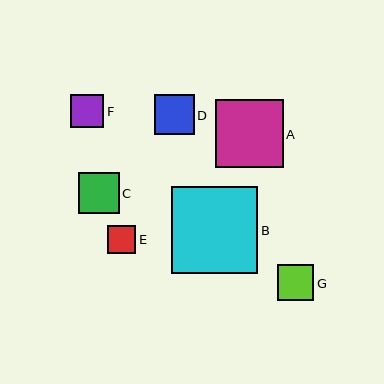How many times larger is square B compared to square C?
Square B is approximately 2.1 times the size of square C.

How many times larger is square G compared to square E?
Square G is approximately 1.3 times the size of square E.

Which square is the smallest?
Square E is the smallest with a size of approximately 28 pixels.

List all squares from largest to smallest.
From largest to smallest: B, A, C, D, G, F, E.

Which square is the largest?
Square B is the largest with a size of approximately 86 pixels.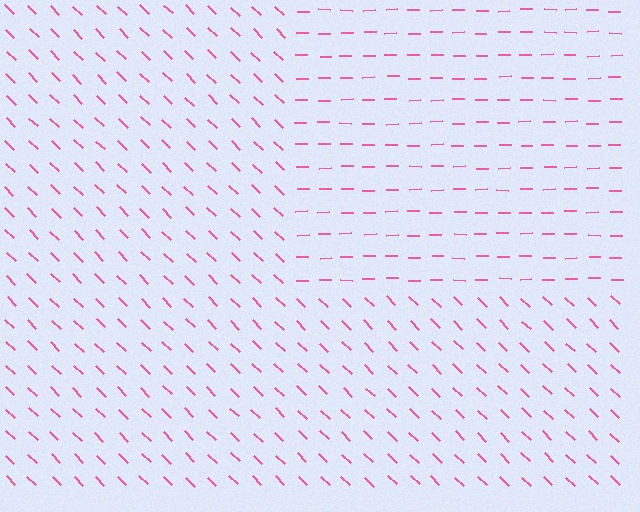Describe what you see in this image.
The image is filled with small pink line segments. A rectangle region in the image has lines oriented differently from the surrounding lines, creating a visible texture boundary.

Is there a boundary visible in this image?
Yes, there is a texture boundary formed by a change in line orientation.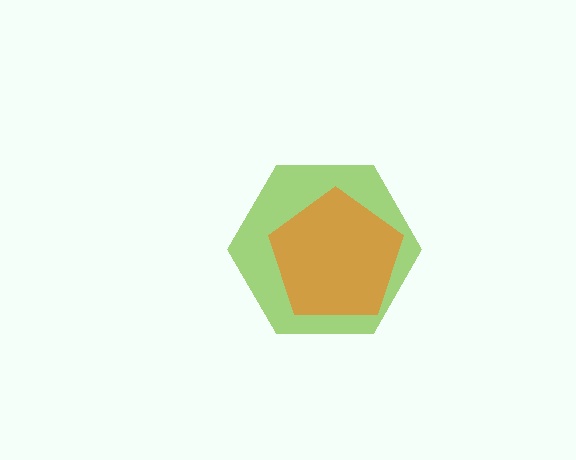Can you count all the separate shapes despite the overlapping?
Yes, there are 2 separate shapes.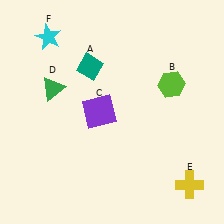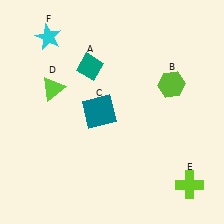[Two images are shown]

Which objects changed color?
C changed from purple to teal. D changed from green to lime. E changed from yellow to lime.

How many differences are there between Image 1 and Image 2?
There are 3 differences between the two images.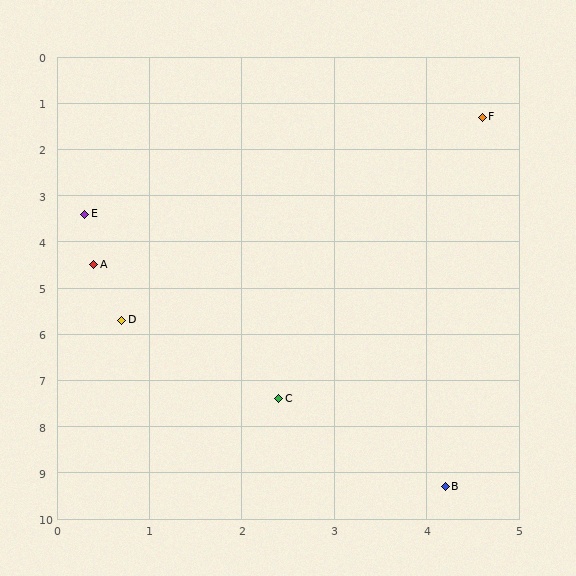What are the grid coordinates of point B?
Point B is at approximately (4.2, 9.3).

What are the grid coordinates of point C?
Point C is at approximately (2.4, 7.4).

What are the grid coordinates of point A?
Point A is at approximately (0.4, 4.5).